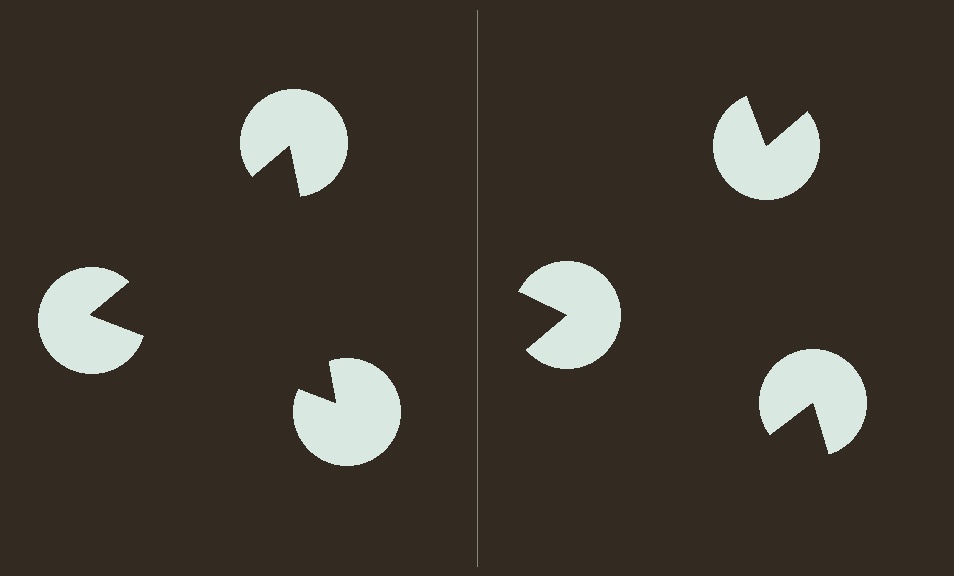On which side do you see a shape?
An illusory triangle appears on the left side. On the right side the wedge cuts are rotated, so no coherent shape forms.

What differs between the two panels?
The pac-man discs are positioned identically on both sides; only the wedge orientations differ. On the left they align to a triangle; on the right they are misaligned.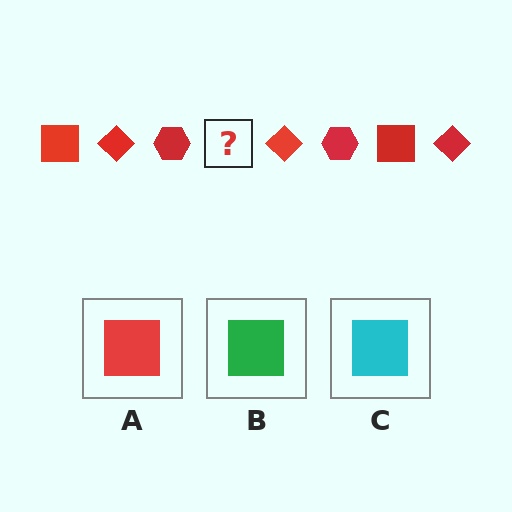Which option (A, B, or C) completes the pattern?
A.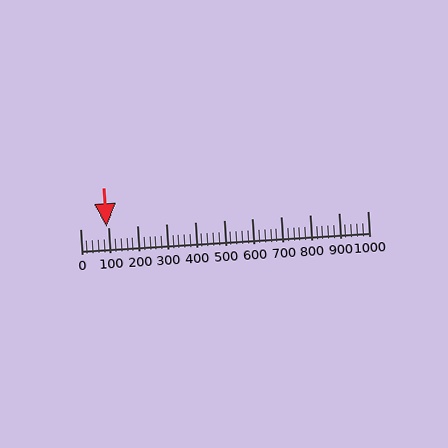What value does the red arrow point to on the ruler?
The red arrow points to approximately 92.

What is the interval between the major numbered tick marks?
The major tick marks are spaced 100 units apart.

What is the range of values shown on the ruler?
The ruler shows values from 0 to 1000.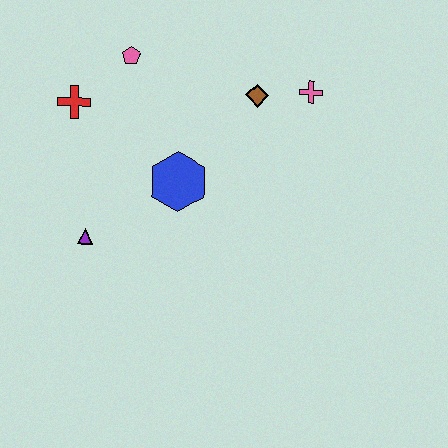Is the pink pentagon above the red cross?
Yes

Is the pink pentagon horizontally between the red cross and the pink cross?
Yes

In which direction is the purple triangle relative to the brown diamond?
The purple triangle is to the left of the brown diamond.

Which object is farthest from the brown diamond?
The purple triangle is farthest from the brown diamond.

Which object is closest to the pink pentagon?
The red cross is closest to the pink pentagon.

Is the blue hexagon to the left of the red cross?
No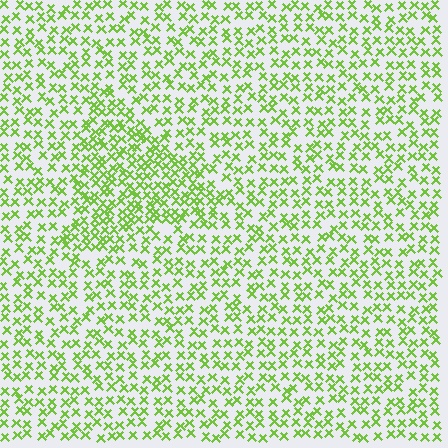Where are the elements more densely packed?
The elements are more densely packed inside the triangle boundary.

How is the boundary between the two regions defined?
The boundary is defined by a change in element density (approximately 1.7x ratio). All elements are the same color, size, and shape.